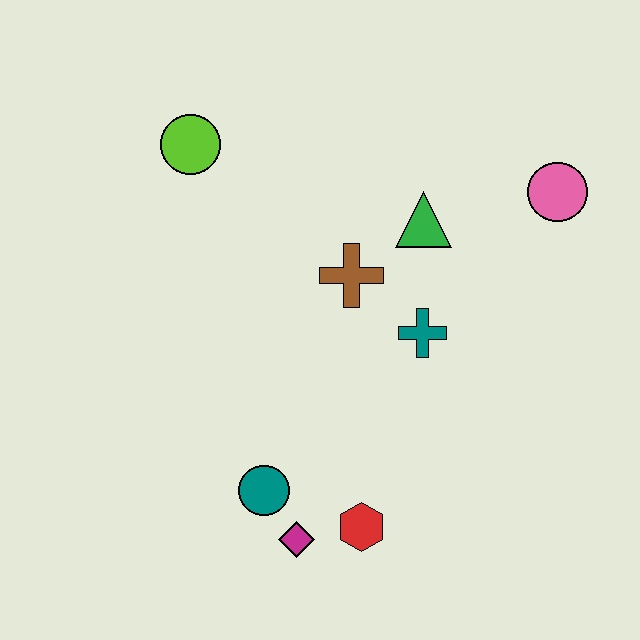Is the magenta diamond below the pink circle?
Yes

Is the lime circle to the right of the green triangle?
No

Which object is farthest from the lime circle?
The red hexagon is farthest from the lime circle.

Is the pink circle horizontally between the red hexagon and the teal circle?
No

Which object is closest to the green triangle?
The brown cross is closest to the green triangle.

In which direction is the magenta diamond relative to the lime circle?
The magenta diamond is below the lime circle.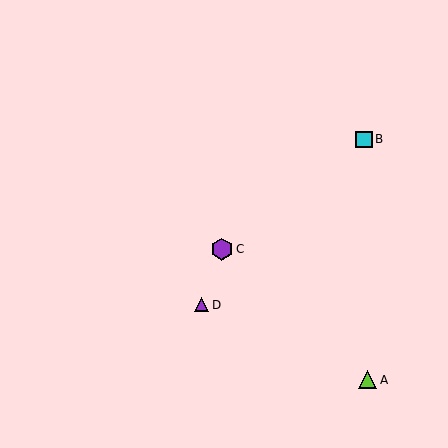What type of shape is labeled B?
Shape B is a cyan square.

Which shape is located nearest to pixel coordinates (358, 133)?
The cyan square (labeled B) at (364, 139) is nearest to that location.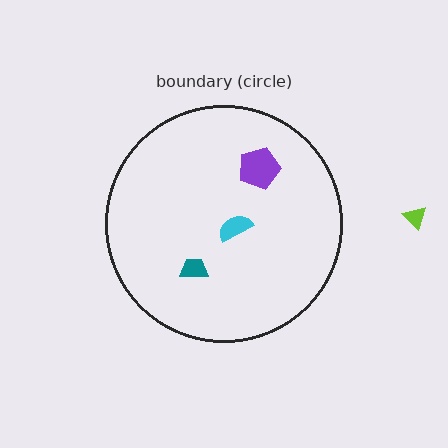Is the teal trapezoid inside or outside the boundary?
Inside.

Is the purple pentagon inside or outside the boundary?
Inside.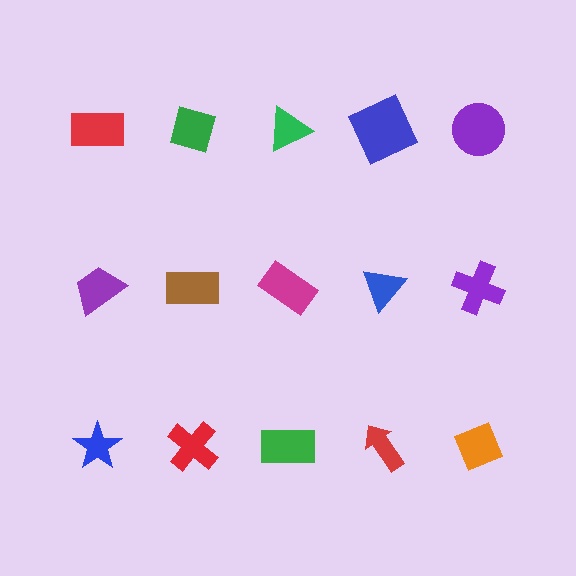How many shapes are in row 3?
5 shapes.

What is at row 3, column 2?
A red cross.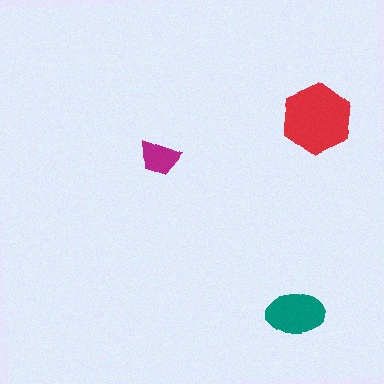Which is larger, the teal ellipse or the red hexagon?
The red hexagon.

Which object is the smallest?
The magenta trapezoid.